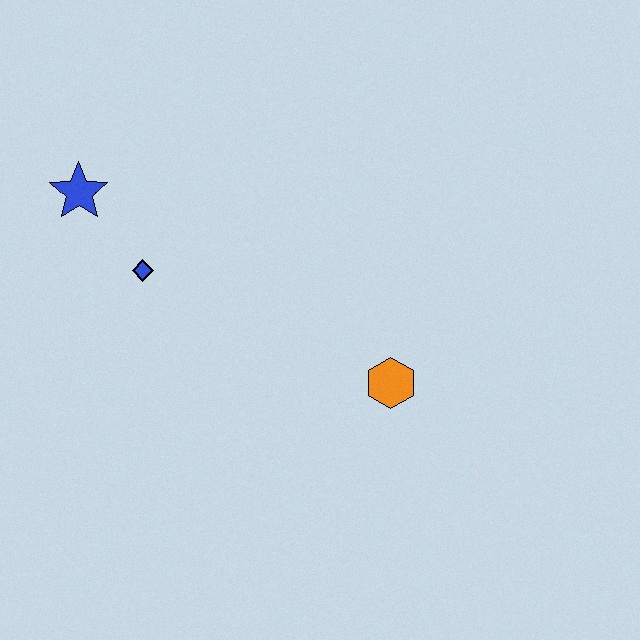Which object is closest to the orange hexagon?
The blue diamond is closest to the orange hexagon.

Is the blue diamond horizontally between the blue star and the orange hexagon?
Yes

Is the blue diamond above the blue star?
No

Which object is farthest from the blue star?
The orange hexagon is farthest from the blue star.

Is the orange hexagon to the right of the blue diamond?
Yes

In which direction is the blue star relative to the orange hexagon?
The blue star is to the left of the orange hexagon.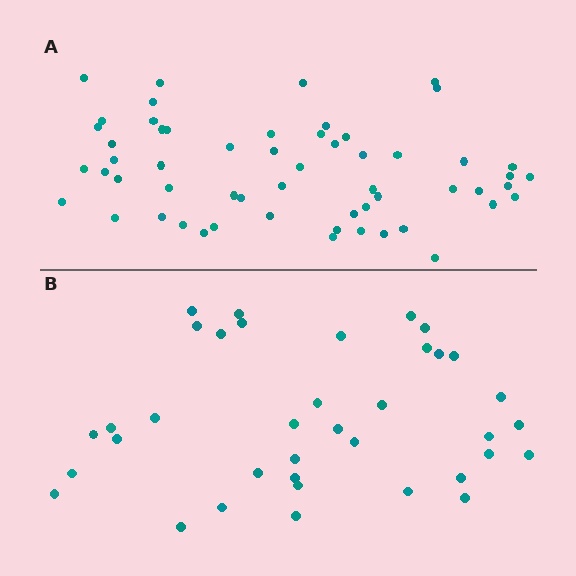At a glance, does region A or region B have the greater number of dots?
Region A (the top region) has more dots.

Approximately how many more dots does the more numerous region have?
Region A has approximately 20 more dots than region B.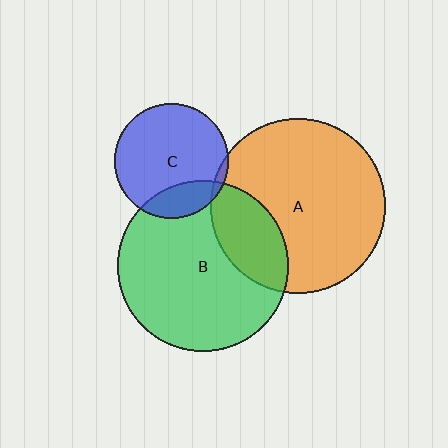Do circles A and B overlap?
Yes.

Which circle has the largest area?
Circle A (orange).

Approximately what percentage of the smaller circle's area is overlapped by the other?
Approximately 25%.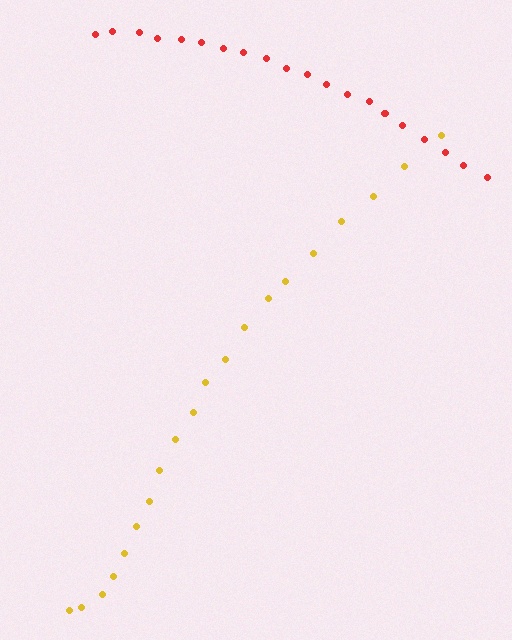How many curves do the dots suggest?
There are 2 distinct paths.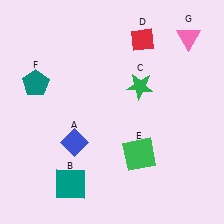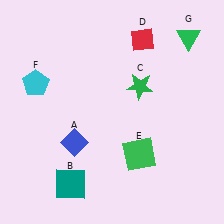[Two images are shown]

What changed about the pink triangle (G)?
In Image 1, G is pink. In Image 2, it changed to green.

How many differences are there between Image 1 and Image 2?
There are 2 differences between the two images.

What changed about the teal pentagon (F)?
In Image 1, F is teal. In Image 2, it changed to cyan.